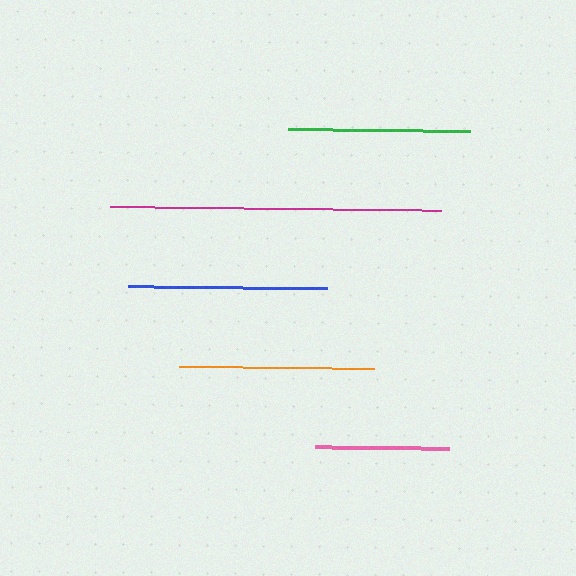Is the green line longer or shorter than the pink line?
The green line is longer than the pink line.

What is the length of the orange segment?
The orange segment is approximately 195 pixels long.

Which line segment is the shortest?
The pink line is the shortest at approximately 133 pixels.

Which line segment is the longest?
The magenta line is the longest at approximately 332 pixels.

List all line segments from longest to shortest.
From longest to shortest: magenta, blue, orange, green, pink.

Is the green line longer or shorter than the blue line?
The blue line is longer than the green line.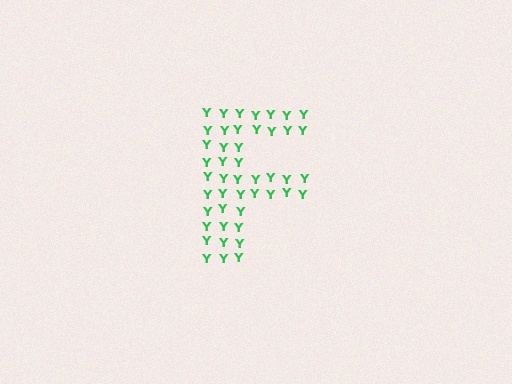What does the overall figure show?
The overall figure shows the letter F.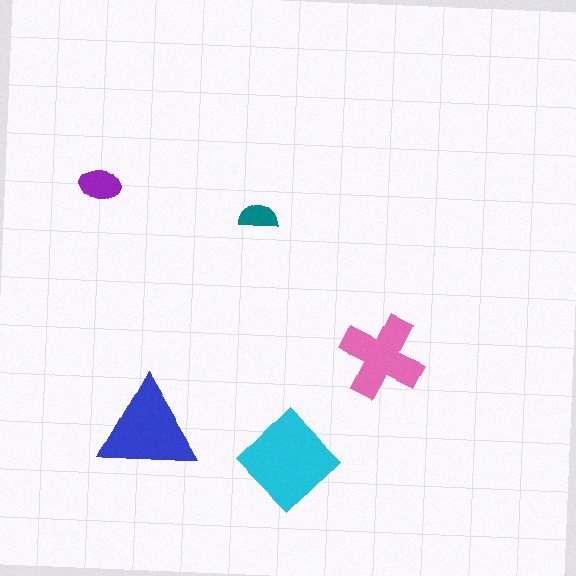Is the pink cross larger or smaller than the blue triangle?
Smaller.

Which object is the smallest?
The teal semicircle.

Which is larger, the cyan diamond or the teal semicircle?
The cyan diamond.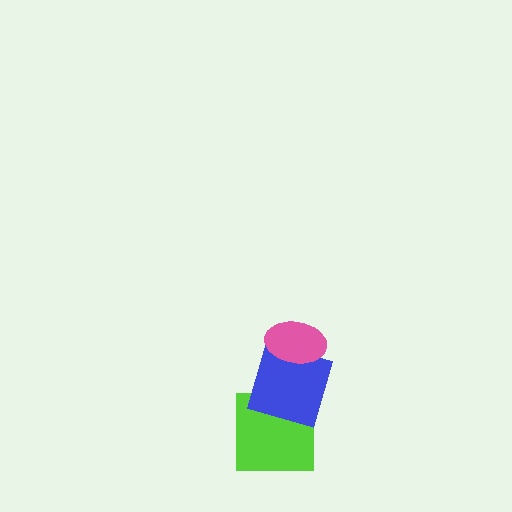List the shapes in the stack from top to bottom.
From top to bottom: the pink ellipse, the blue square, the lime square.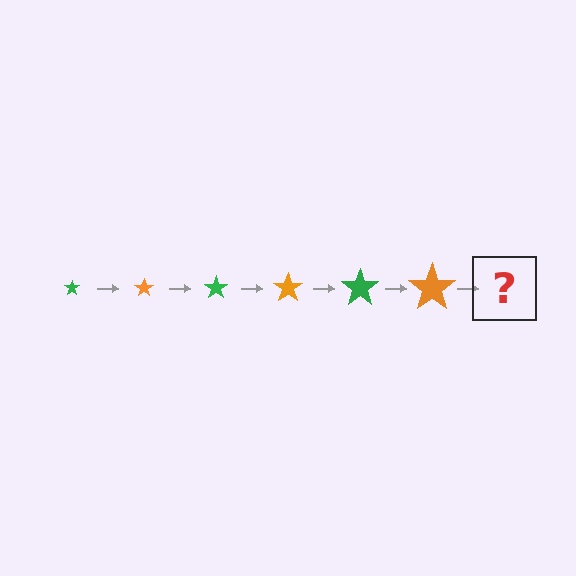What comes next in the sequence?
The next element should be a green star, larger than the previous one.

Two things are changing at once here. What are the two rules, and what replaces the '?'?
The two rules are that the star grows larger each step and the color cycles through green and orange. The '?' should be a green star, larger than the previous one.